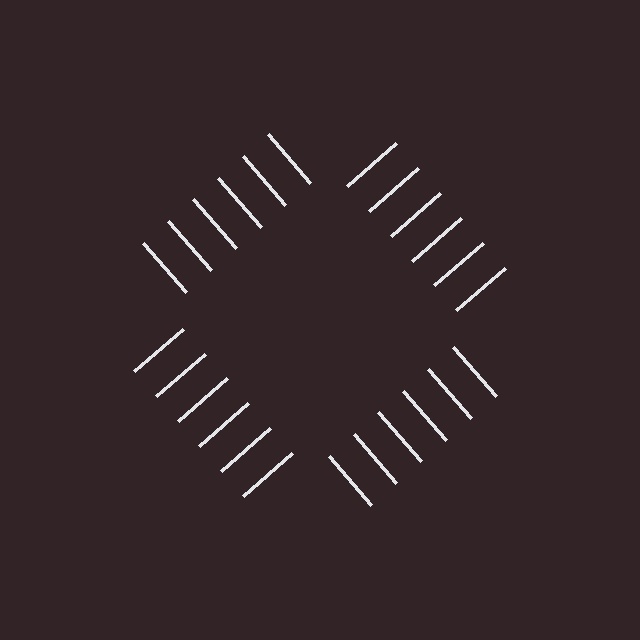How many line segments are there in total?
24 — 6 along each of the 4 edges.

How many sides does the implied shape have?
4 sides — the line-ends trace a square.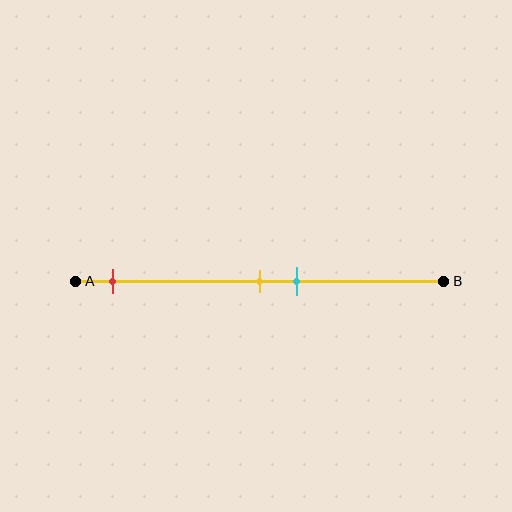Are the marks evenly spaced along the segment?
No, the marks are not evenly spaced.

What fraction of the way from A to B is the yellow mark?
The yellow mark is approximately 50% (0.5) of the way from A to B.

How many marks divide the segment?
There are 3 marks dividing the segment.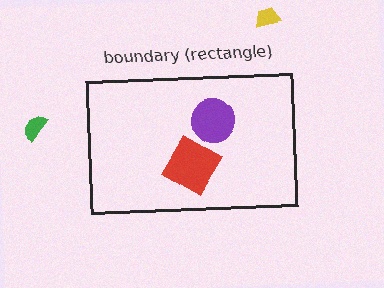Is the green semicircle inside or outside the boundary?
Outside.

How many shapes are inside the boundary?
2 inside, 2 outside.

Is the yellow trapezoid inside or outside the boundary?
Outside.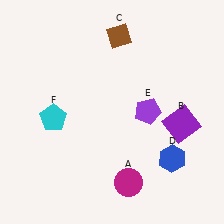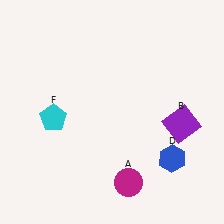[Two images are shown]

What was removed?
The purple pentagon (E), the brown diamond (C) were removed in Image 2.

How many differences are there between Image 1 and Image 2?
There are 2 differences between the two images.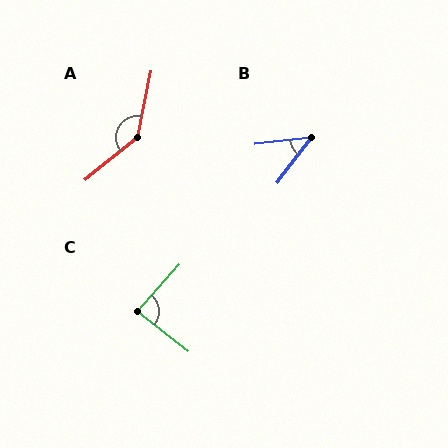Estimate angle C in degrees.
Approximately 86 degrees.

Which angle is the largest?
A, at approximately 141 degrees.